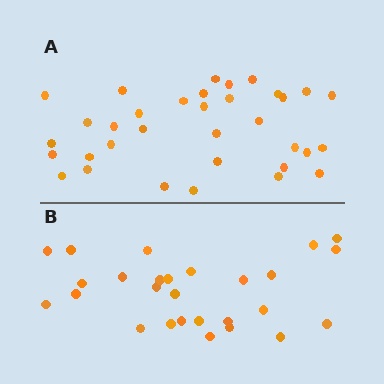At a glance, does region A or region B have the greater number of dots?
Region A (the top region) has more dots.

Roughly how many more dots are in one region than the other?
Region A has roughly 8 or so more dots than region B.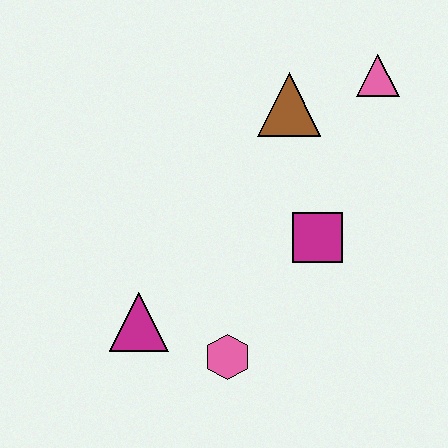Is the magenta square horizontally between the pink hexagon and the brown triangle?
No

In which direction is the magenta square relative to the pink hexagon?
The magenta square is above the pink hexagon.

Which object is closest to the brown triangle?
The pink triangle is closest to the brown triangle.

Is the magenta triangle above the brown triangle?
No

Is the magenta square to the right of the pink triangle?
No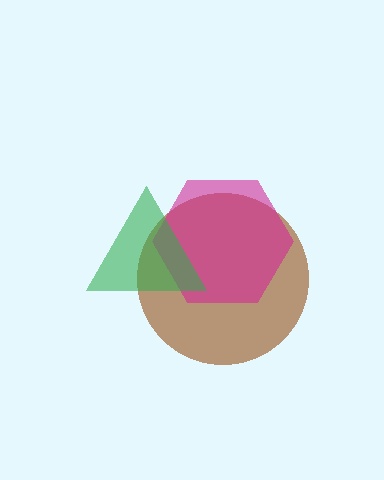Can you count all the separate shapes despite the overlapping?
Yes, there are 3 separate shapes.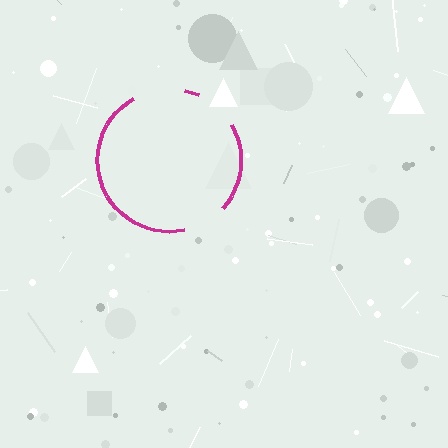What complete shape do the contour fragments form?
The contour fragments form a circle.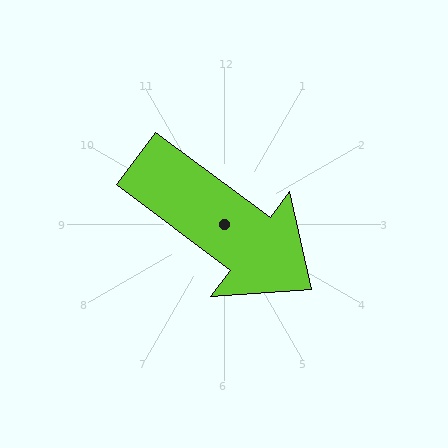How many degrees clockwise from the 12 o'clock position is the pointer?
Approximately 127 degrees.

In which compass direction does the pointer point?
Southeast.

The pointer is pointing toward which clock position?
Roughly 4 o'clock.